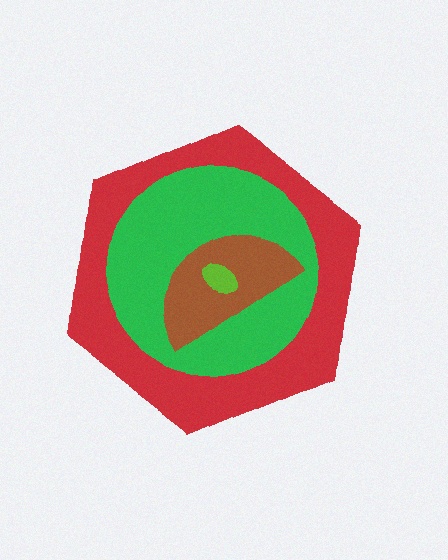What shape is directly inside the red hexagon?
The green circle.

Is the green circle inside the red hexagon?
Yes.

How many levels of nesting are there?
4.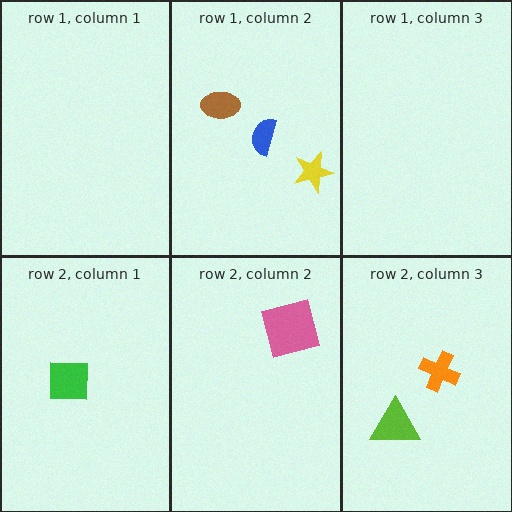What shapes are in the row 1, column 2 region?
The blue semicircle, the yellow star, the brown ellipse.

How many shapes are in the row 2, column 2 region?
1.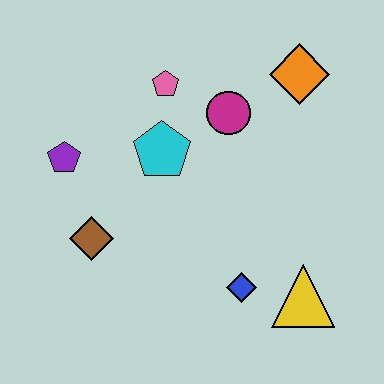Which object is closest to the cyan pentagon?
The pink pentagon is closest to the cyan pentagon.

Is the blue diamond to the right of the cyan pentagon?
Yes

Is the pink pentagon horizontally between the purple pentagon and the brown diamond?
No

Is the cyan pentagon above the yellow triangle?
Yes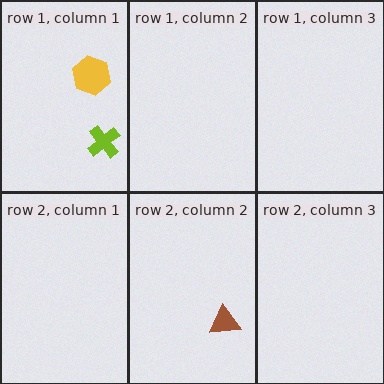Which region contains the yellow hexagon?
The row 1, column 1 region.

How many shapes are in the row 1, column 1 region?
2.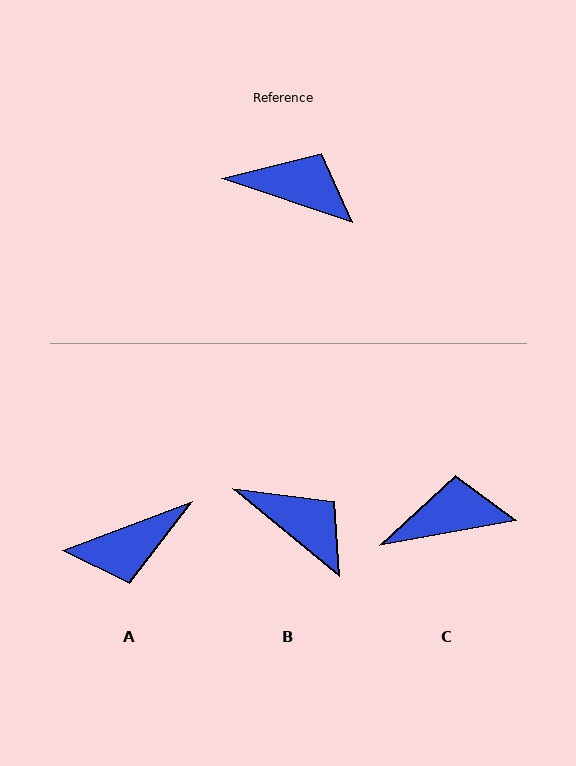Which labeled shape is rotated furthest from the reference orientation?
A, about 141 degrees away.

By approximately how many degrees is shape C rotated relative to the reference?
Approximately 29 degrees counter-clockwise.